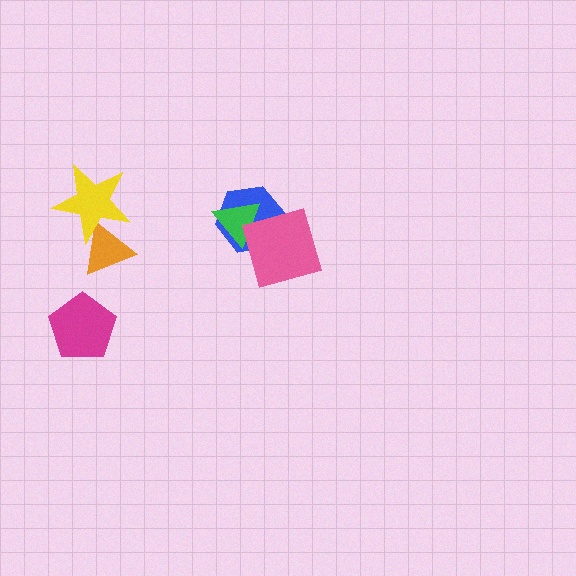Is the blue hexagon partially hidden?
Yes, it is partially covered by another shape.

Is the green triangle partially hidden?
Yes, it is partially covered by another shape.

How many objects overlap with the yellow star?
1 object overlaps with the yellow star.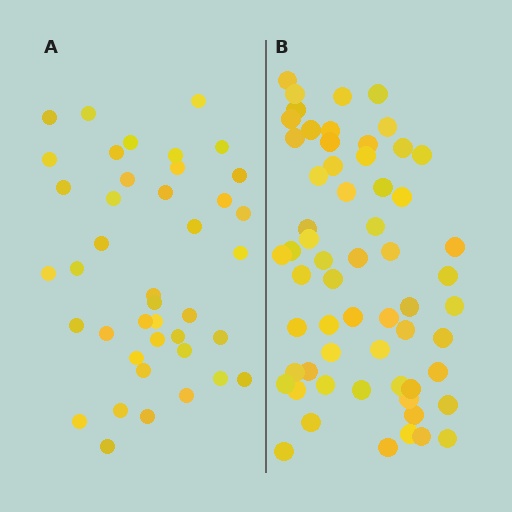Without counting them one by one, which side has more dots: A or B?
Region B (the right region) has more dots.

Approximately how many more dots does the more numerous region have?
Region B has approximately 20 more dots than region A.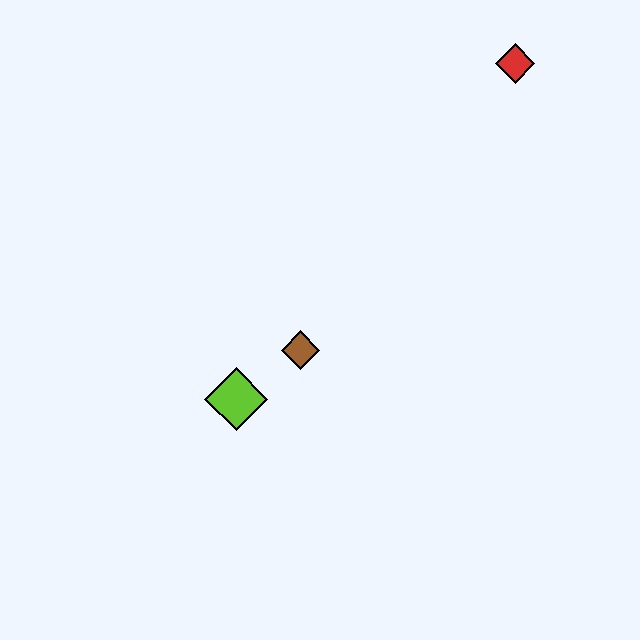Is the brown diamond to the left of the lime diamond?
No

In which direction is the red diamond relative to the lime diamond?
The red diamond is above the lime diamond.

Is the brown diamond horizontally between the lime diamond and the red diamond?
Yes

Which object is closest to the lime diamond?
The brown diamond is closest to the lime diamond.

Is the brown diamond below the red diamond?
Yes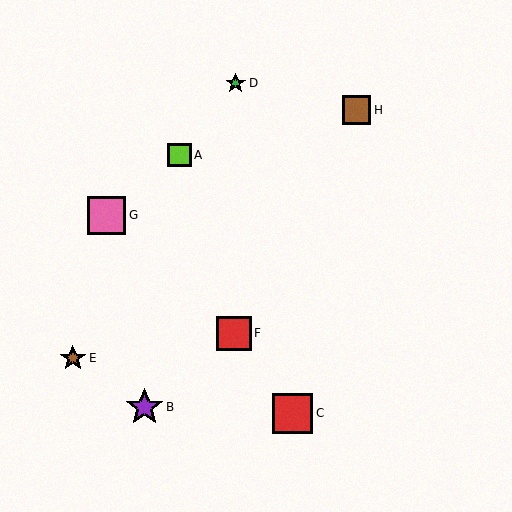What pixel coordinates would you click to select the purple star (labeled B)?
Click at (145, 407) to select the purple star B.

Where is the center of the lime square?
The center of the lime square is at (179, 155).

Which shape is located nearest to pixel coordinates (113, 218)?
The pink square (labeled G) at (107, 215) is nearest to that location.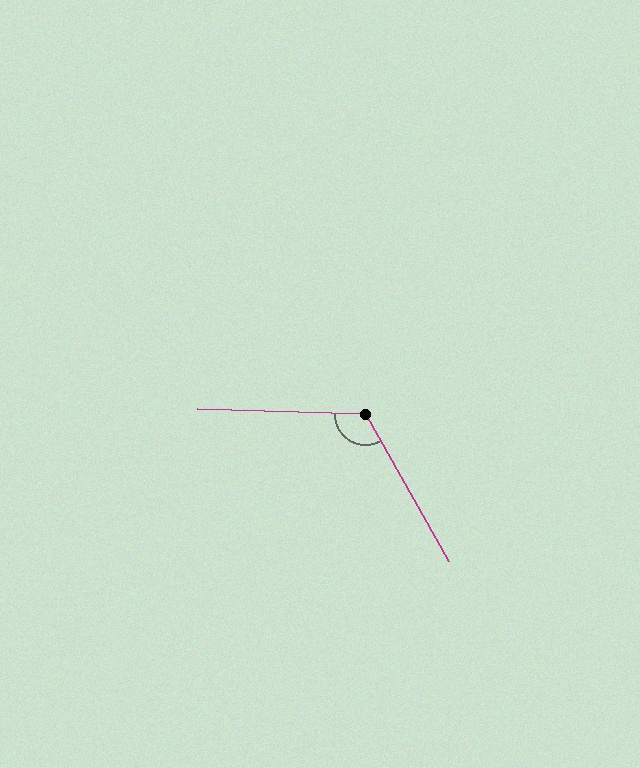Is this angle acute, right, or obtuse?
It is obtuse.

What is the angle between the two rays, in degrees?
Approximately 121 degrees.